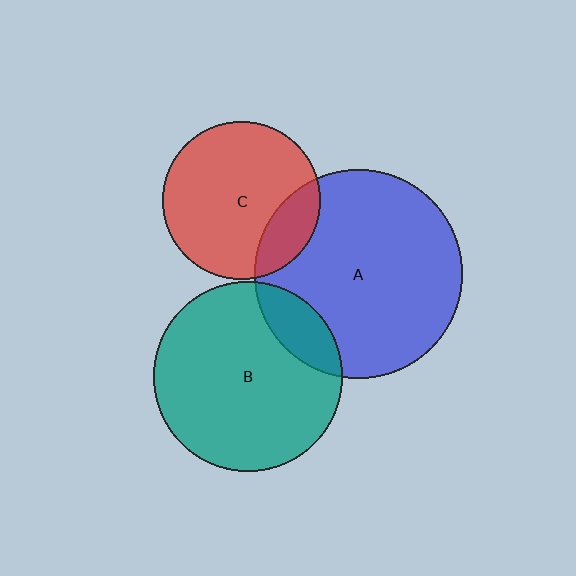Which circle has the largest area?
Circle A (blue).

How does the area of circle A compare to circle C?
Approximately 1.8 times.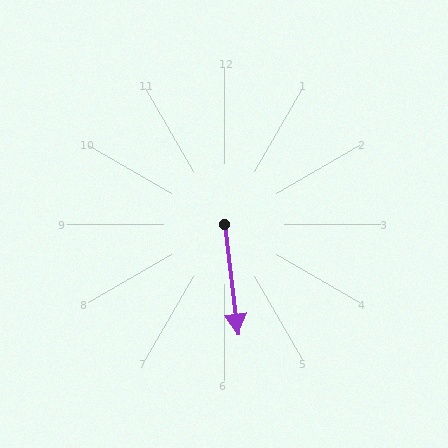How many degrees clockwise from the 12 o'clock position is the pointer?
Approximately 173 degrees.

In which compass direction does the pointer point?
South.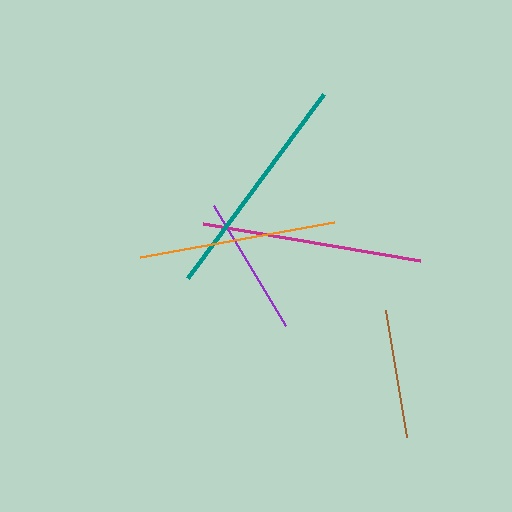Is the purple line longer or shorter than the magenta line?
The magenta line is longer than the purple line.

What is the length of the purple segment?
The purple segment is approximately 140 pixels long.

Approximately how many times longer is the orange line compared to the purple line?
The orange line is approximately 1.4 times the length of the purple line.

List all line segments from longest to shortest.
From longest to shortest: teal, magenta, orange, purple, brown.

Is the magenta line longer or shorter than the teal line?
The teal line is longer than the magenta line.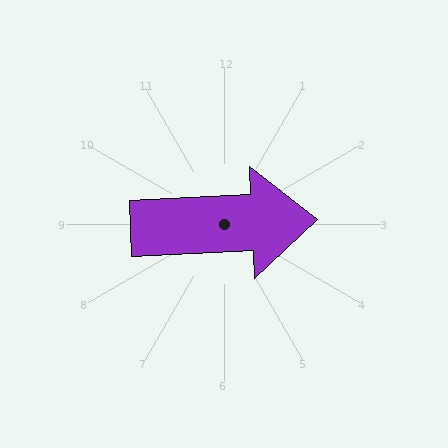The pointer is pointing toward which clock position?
Roughly 3 o'clock.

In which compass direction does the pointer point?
East.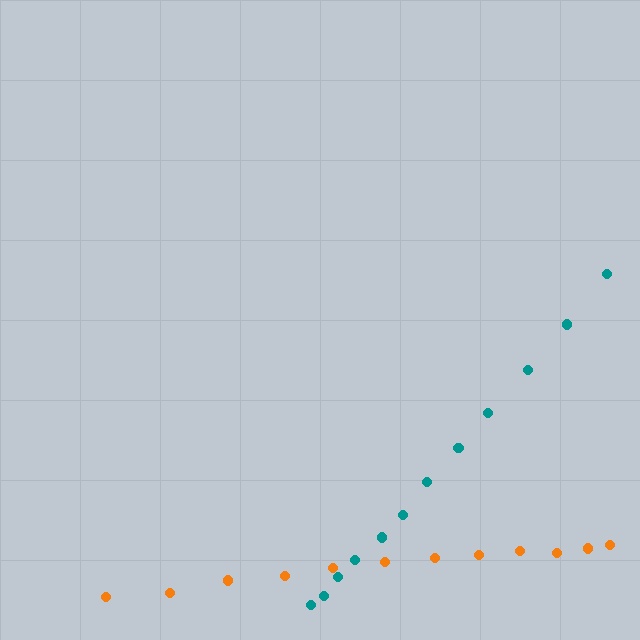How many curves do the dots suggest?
There are 2 distinct paths.